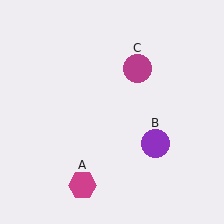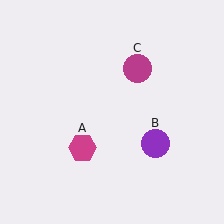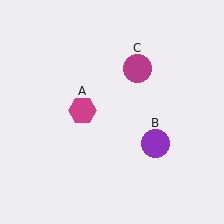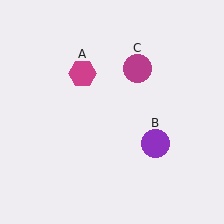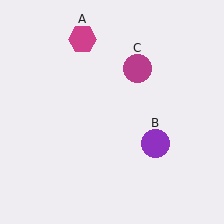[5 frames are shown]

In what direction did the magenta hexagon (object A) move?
The magenta hexagon (object A) moved up.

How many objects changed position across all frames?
1 object changed position: magenta hexagon (object A).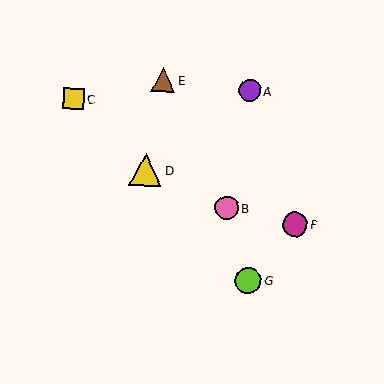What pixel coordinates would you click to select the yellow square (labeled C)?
Click at (74, 99) to select the yellow square C.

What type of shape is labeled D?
Shape D is a yellow triangle.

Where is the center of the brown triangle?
The center of the brown triangle is at (163, 80).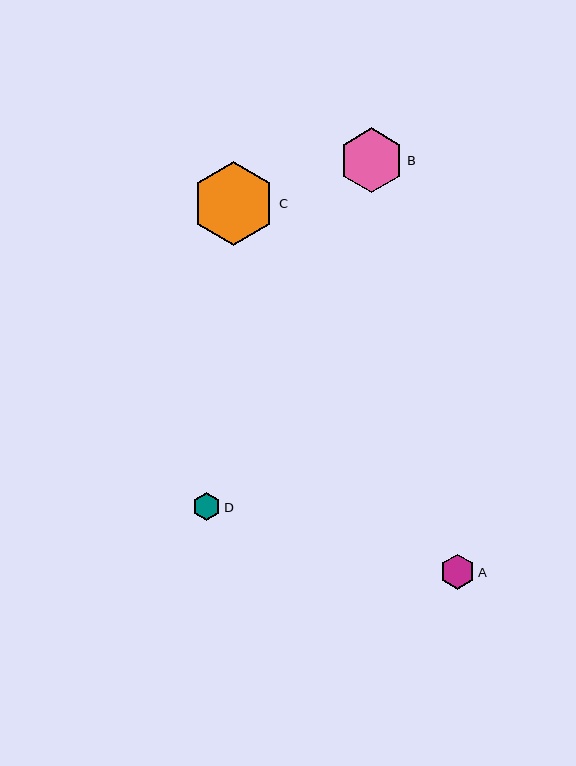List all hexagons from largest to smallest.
From largest to smallest: C, B, A, D.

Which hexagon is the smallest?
Hexagon D is the smallest with a size of approximately 28 pixels.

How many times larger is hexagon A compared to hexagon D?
Hexagon A is approximately 1.2 times the size of hexagon D.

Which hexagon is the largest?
Hexagon C is the largest with a size of approximately 84 pixels.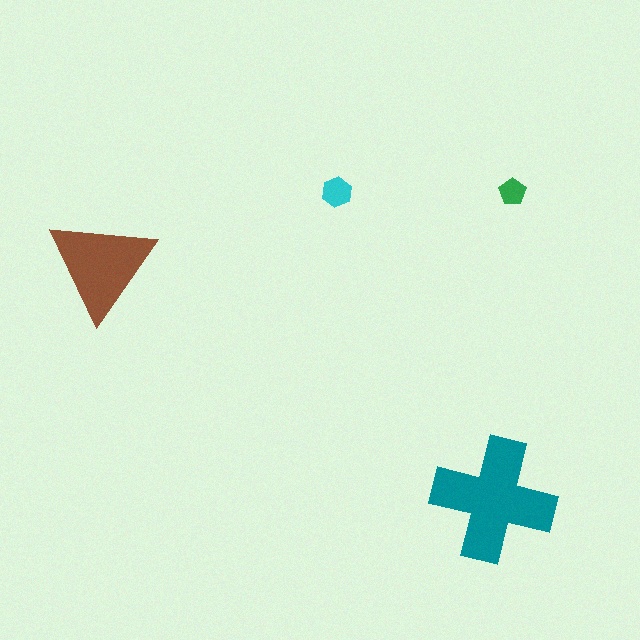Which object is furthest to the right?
The green pentagon is rightmost.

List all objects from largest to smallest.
The teal cross, the brown triangle, the cyan hexagon, the green pentagon.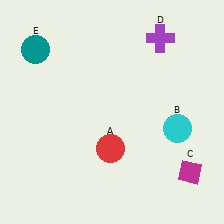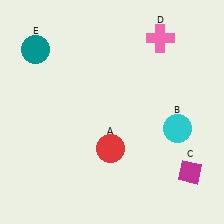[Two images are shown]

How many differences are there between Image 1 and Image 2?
There is 1 difference between the two images.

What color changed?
The cross (D) changed from purple in Image 1 to pink in Image 2.